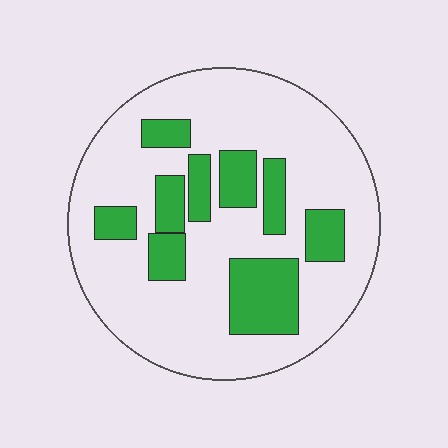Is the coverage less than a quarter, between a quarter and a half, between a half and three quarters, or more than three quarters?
Between a quarter and a half.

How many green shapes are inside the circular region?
9.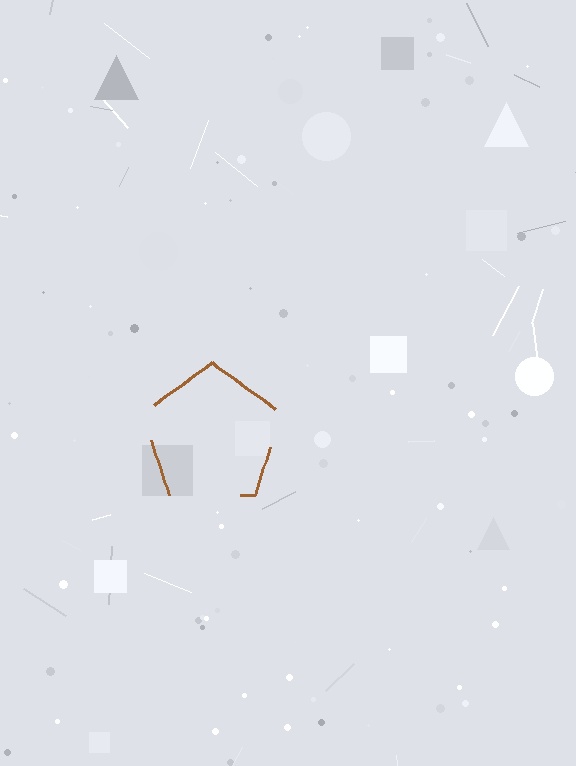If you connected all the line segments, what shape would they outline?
They would outline a pentagon.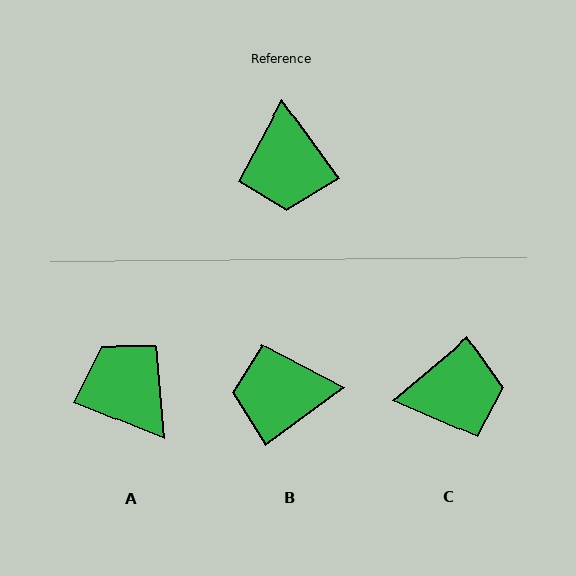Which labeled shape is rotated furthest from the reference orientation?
A, about 148 degrees away.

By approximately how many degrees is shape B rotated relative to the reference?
Approximately 90 degrees clockwise.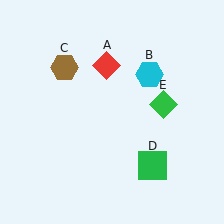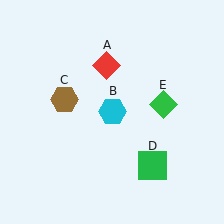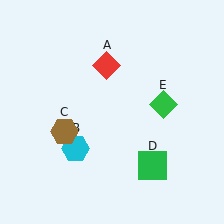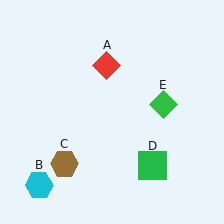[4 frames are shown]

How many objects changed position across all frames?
2 objects changed position: cyan hexagon (object B), brown hexagon (object C).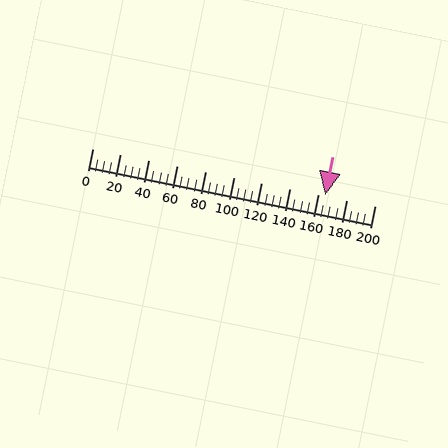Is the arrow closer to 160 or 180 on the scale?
The arrow is closer to 160.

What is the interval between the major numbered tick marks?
The major tick marks are spaced 20 units apart.